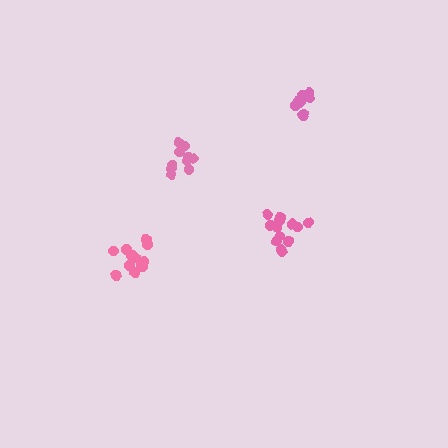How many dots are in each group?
Group 1: 9 dots, Group 2: 10 dots, Group 3: 15 dots, Group 4: 13 dots (47 total).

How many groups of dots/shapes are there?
There are 4 groups.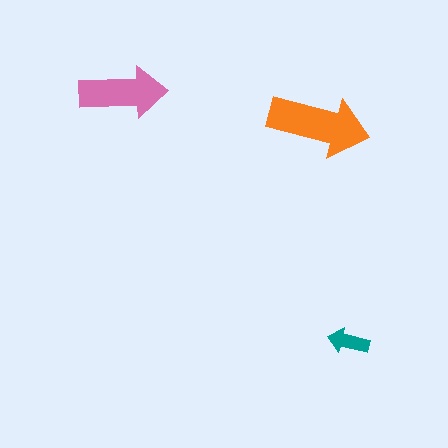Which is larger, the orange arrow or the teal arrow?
The orange one.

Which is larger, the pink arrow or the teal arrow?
The pink one.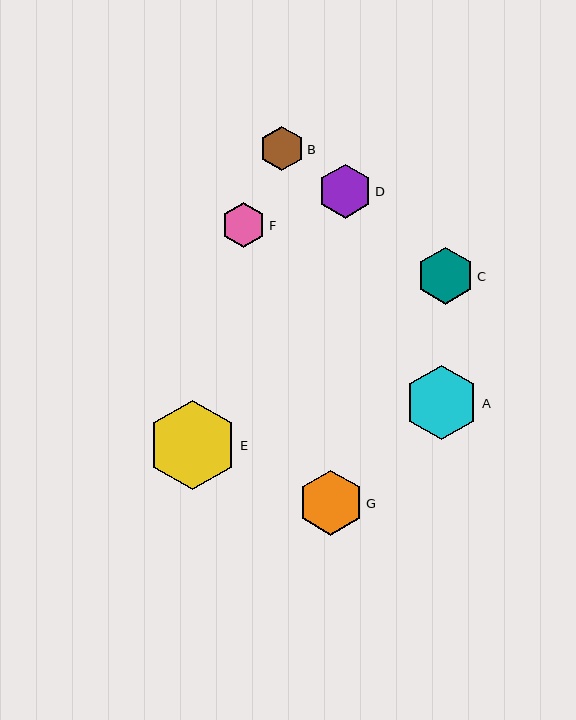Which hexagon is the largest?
Hexagon E is the largest with a size of approximately 89 pixels.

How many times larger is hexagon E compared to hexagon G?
Hexagon E is approximately 1.4 times the size of hexagon G.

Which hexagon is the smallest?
Hexagon B is the smallest with a size of approximately 44 pixels.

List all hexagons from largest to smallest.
From largest to smallest: E, A, G, C, D, F, B.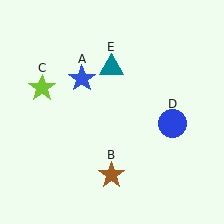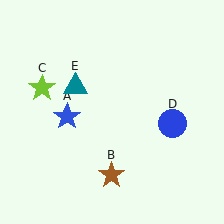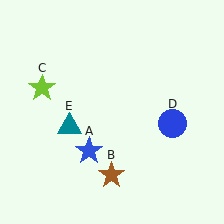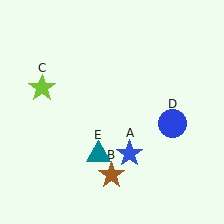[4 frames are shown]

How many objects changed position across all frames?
2 objects changed position: blue star (object A), teal triangle (object E).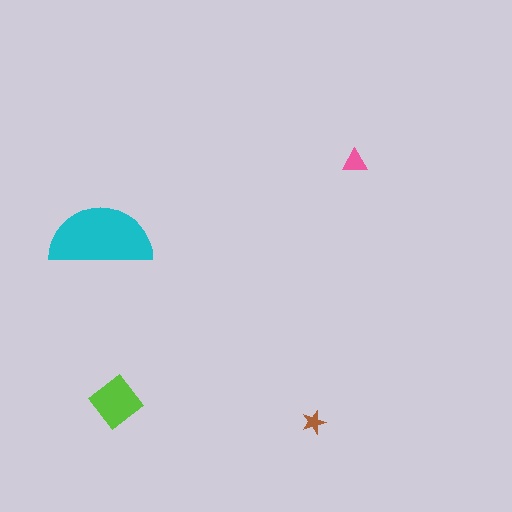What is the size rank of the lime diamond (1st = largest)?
2nd.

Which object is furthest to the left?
The cyan semicircle is leftmost.